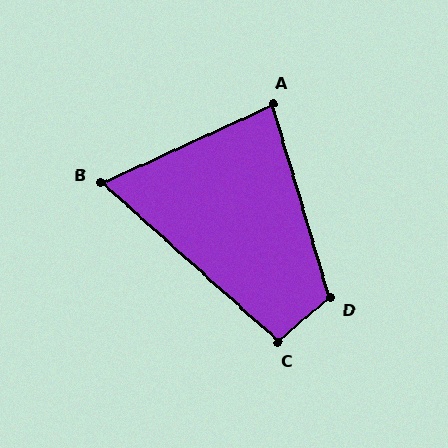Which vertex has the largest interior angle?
D, at approximately 113 degrees.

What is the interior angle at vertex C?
Approximately 98 degrees (obtuse).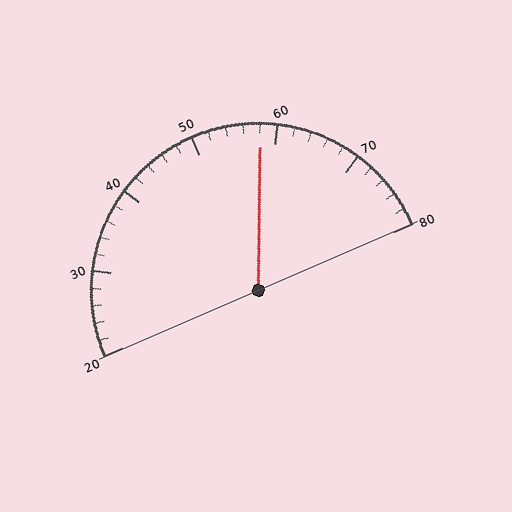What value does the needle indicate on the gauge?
The needle indicates approximately 58.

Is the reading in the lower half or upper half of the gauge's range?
The reading is in the upper half of the range (20 to 80).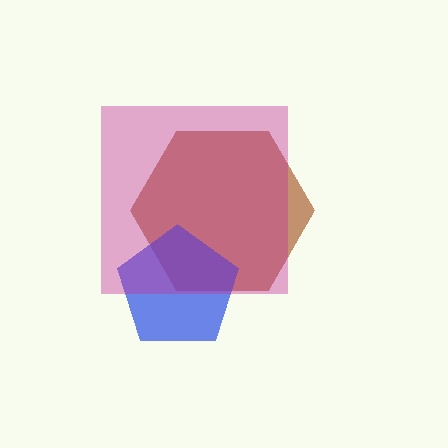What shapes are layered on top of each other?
The layered shapes are: a brown hexagon, a blue pentagon, a magenta square.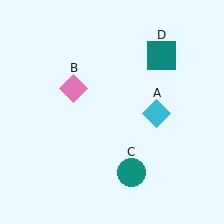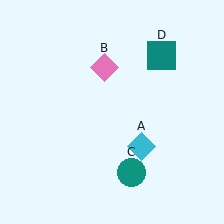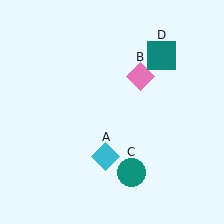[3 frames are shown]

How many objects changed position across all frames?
2 objects changed position: cyan diamond (object A), pink diamond (object B).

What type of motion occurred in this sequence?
The cyan diamond (object A), pink diamond (object B) rotated clockwise around the center of the scene.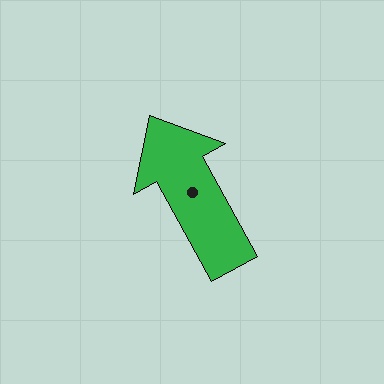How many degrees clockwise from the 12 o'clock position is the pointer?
Approximately 331 degrees.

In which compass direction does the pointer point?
Northwest.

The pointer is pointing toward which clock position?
Roughly 11 o'clock.